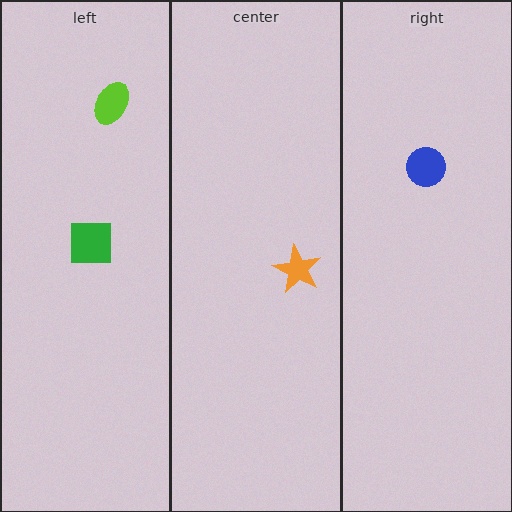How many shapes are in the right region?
1.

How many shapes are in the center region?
1.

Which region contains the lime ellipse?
The left region.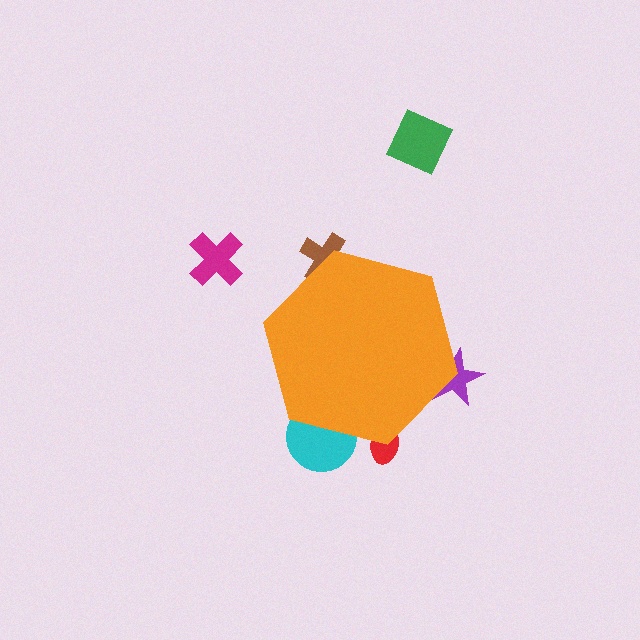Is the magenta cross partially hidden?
No, the magenta cross is fully visible.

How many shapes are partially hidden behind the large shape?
4 shapes are partially hidden.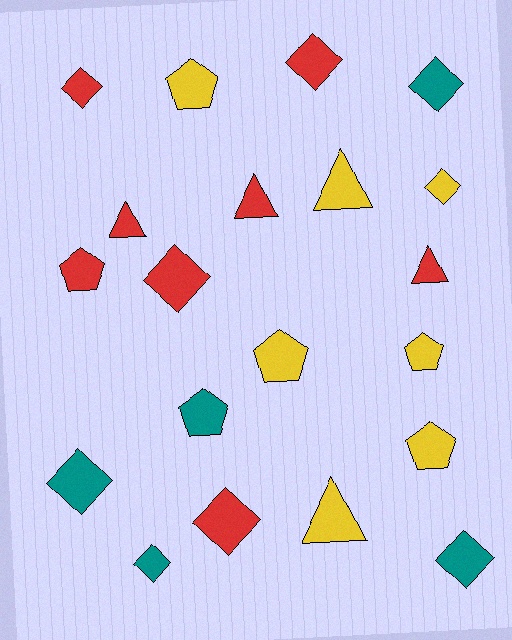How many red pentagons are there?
There is 1 red pentagon.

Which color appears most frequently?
Red, with 8 objects.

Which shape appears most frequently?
Diamond, with 9 objects.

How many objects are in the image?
There are 20 objects.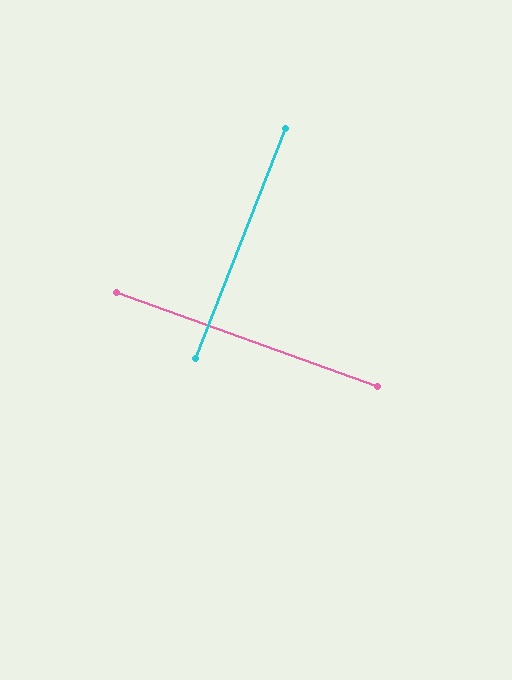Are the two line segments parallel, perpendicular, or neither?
Perpendicular — they meet at approximately 88°.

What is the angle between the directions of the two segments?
Approximately 88 degrees.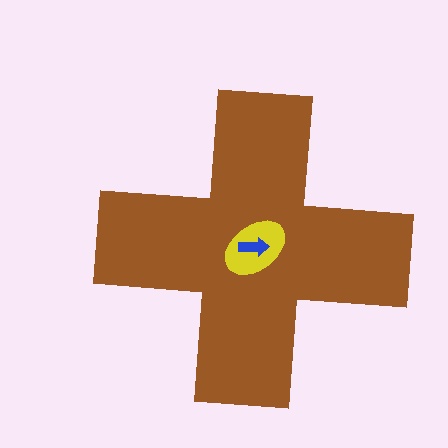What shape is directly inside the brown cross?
The yellow ellipse.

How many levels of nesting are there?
3.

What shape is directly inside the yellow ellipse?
The blue arrow.